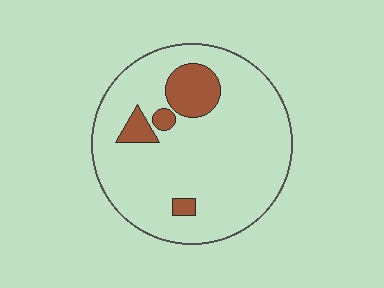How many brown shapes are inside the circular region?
4.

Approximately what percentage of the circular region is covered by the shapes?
Approximately 15%.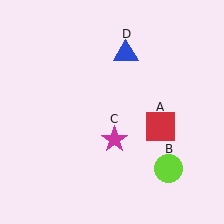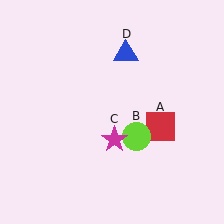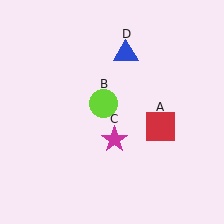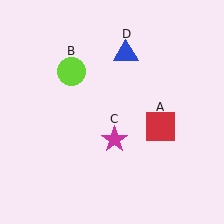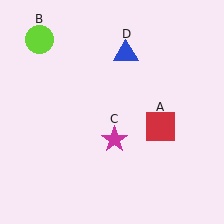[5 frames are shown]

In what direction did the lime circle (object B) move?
The lime circle (object B) moved up and to the left.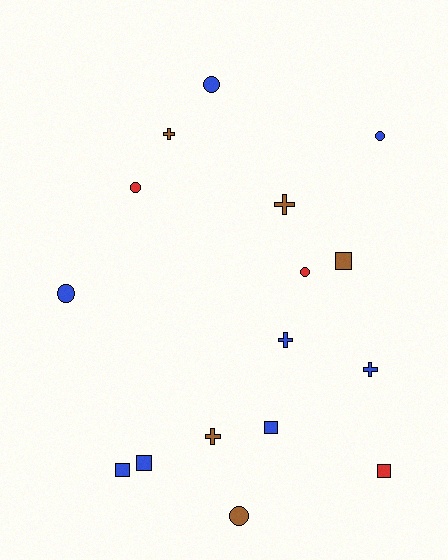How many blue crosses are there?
There are 2 blue crosses.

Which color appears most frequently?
Blue, with 8 objects.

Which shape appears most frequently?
Circle, with 6 objects.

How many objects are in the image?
There are 16 objects.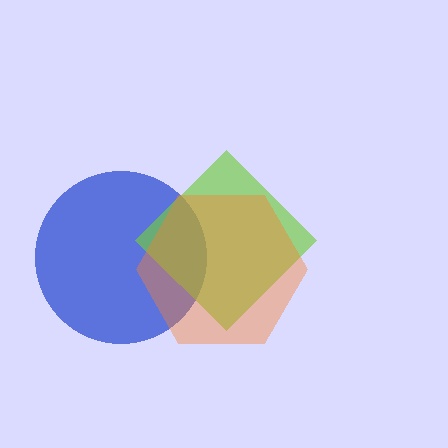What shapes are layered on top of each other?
The layered shapes are: a blue circle, a lime diamond, an orange hexagon.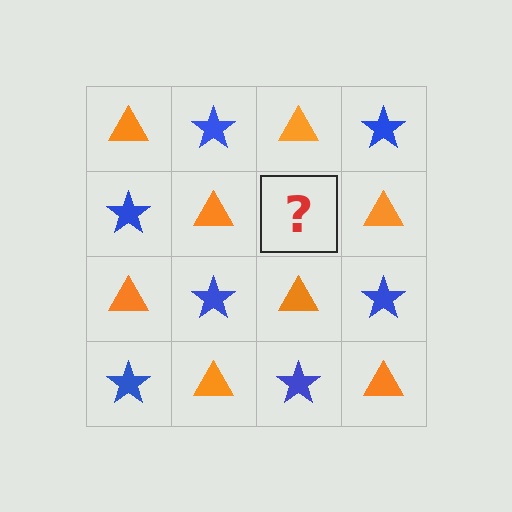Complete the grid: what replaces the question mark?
The question mark should be replaced with a blue star.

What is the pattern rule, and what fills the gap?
The rule is that it alternates orange triangle and blue star in a checkerboard pattern. The gap should be filled with a blue star.